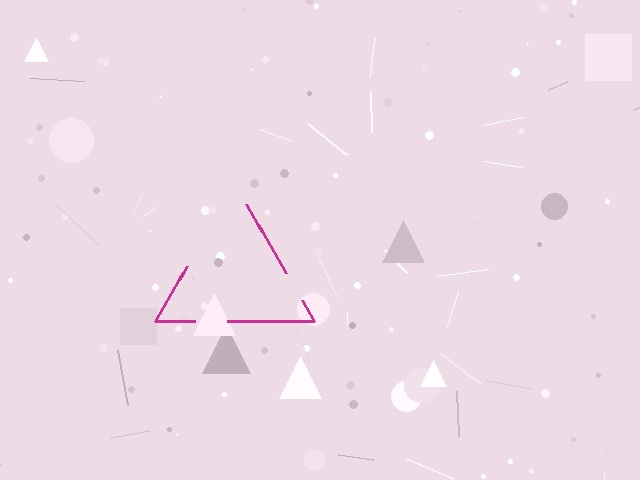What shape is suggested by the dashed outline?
The dashed outline suggests a triangle.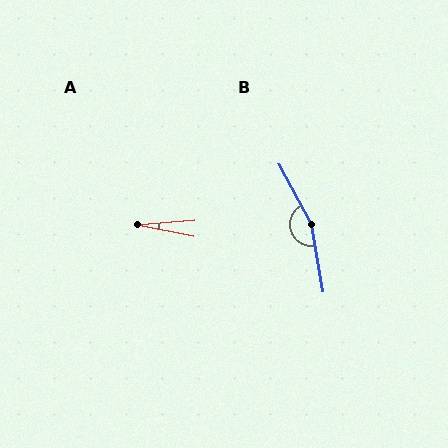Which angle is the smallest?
A, at approximately 15 degrees.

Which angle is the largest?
B, at approximately 161 degrees.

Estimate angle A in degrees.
Approximately 15 degrees.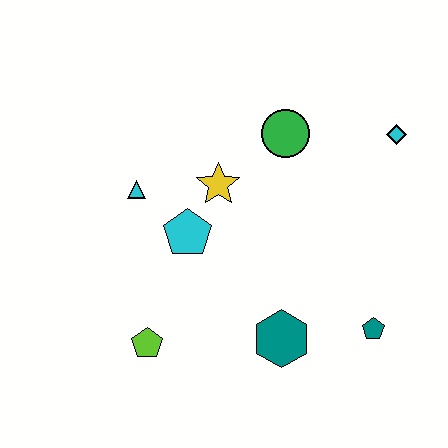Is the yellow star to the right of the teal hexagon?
No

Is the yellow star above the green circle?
No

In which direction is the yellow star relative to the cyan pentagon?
The yellow star is above the cyan pentagon.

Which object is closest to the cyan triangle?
The cyan pentagon is closest to the cyan triangle.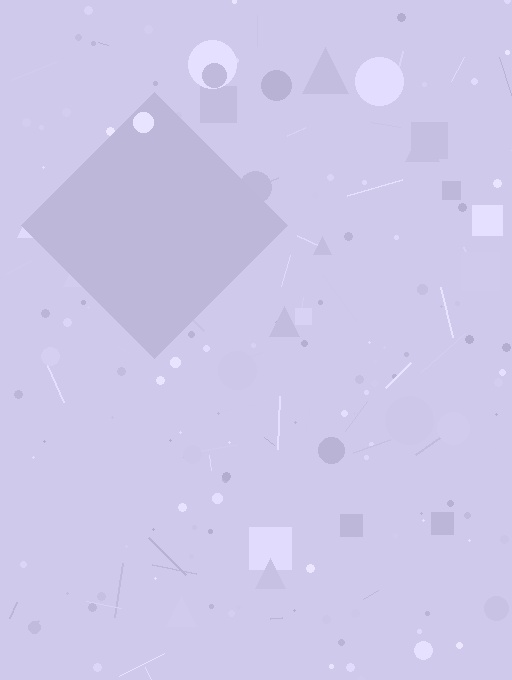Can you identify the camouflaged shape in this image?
The camouflaged shape is a diamond.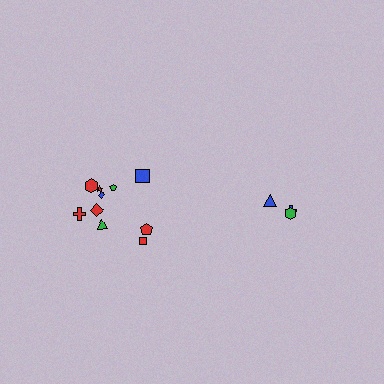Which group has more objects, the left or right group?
The left group.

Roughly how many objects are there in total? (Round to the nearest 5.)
Roughly 15 objects in total.